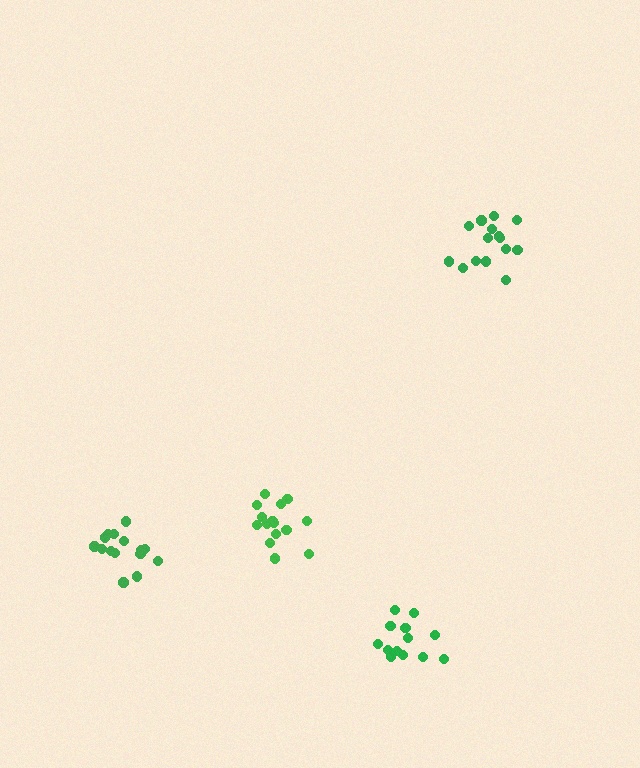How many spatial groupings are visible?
There are 4 spatial groupings.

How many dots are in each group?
Group 1: 15 dots, Group 2: 15 dots, Group 3: 13 dots, Group 4: 15 dots (58 total).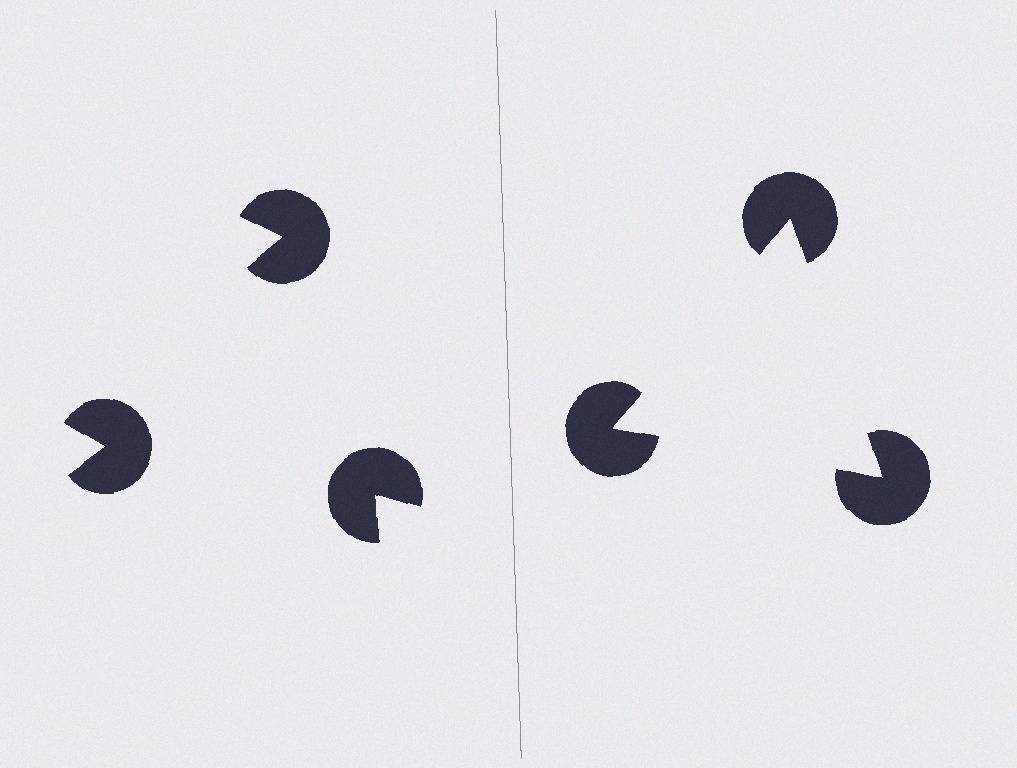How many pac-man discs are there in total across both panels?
6 — 3 on each side.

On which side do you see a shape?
An illusory triangle appears on the right side. On the left side the wedge cuts are rotated, so no coherent shape forms.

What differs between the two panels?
The pac-man discs are positioned identically on both sides; only the wedge orientations differ. On the right they align to a triangle; on the left they are misaligned.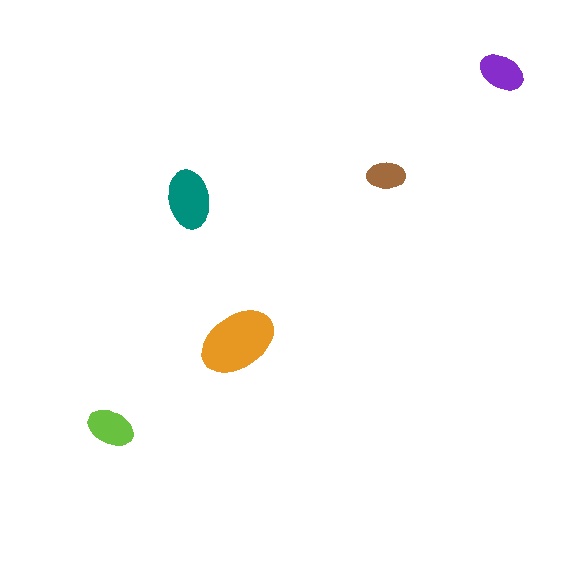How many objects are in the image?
There are 5 objects in the image.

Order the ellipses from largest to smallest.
the orange one, the teal one, the lime one, the purple one, the brown one.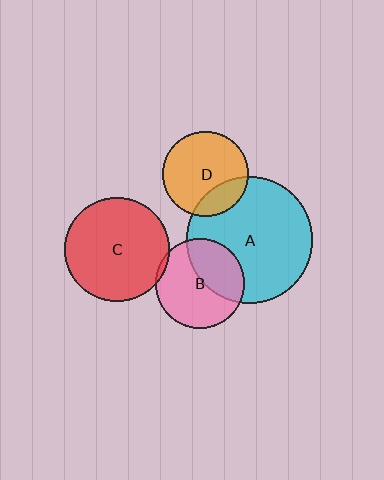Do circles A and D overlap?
Yes.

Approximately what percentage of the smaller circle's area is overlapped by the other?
Approximately 20%.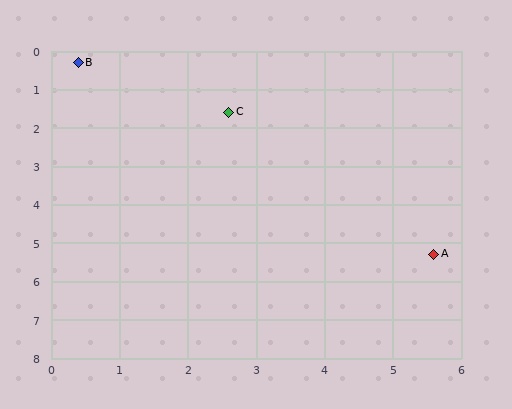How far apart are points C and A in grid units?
Points C and A are about 4.8 grid units apart.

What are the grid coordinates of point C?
Point C is at approximately (2.6, 1.6).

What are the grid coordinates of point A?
Point A is at approximately (5.6, 5.3).